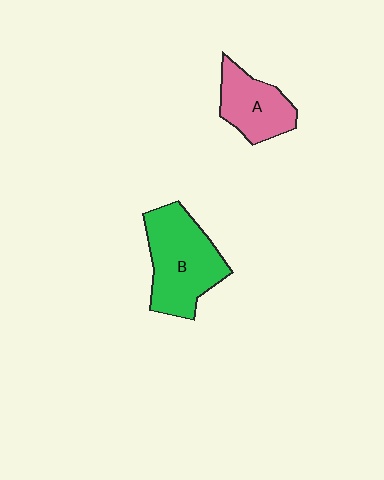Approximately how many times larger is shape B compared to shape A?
Approximately 1.6 times.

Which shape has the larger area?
Shape B (green).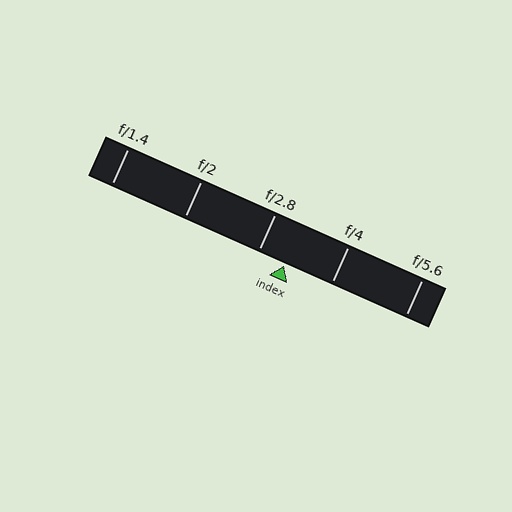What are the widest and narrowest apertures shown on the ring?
The widest aperture shown is f/1.4 and the narrowest is f/5.6.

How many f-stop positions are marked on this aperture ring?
There are 5 f-stop positions marked.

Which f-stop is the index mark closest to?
The index mark is closest to f/2.8.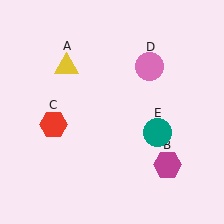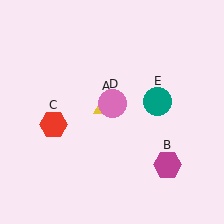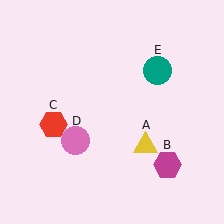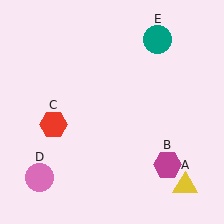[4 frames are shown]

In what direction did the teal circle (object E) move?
The teal circle (object E) moved up.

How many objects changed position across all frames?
3 objects changed position: yellow triangle (object A), pink circle (object D), teal circle (object E).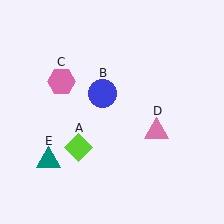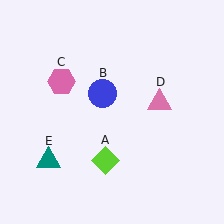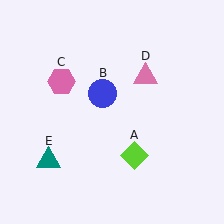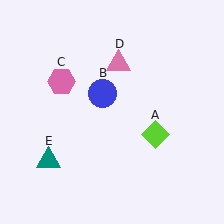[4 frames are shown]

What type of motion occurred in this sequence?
The lime diamond (object A), pink triangle (object D) rotated counterclockwise around the center of the scene.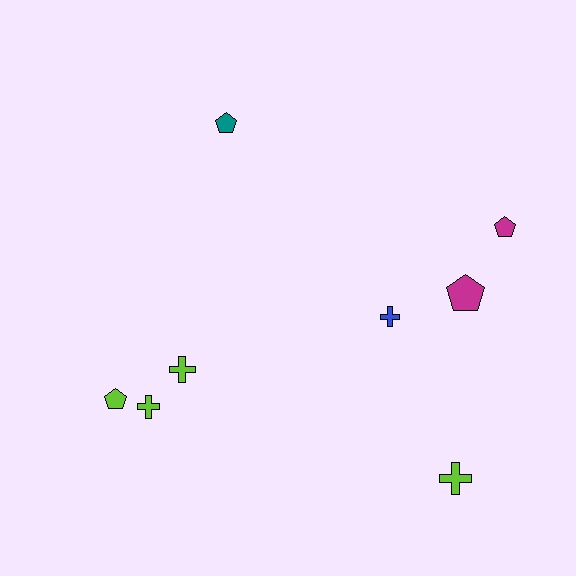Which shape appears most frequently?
Pentagon, with 4 objects.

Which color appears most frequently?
Lime, with 4 objects.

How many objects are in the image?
There are 8 objects.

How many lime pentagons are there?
There is 1 lime pentagon.